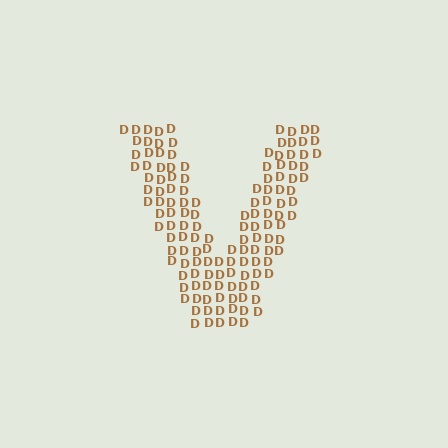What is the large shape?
The large shape is the letter V.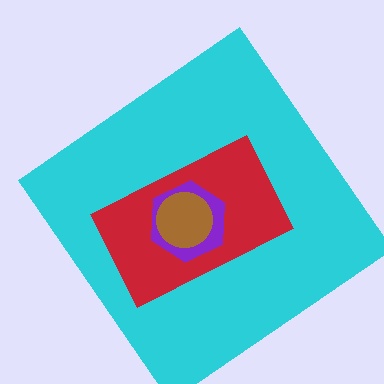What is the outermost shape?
The cyan diamond.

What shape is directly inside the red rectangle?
The purple hexagon.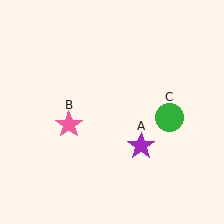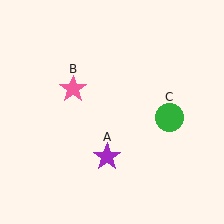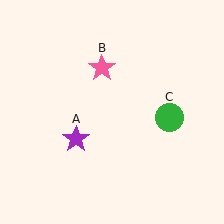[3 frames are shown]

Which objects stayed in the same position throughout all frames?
Green circle (object C) remained stationary.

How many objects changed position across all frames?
2 objects changed position: purple star (object A), pink star (object B).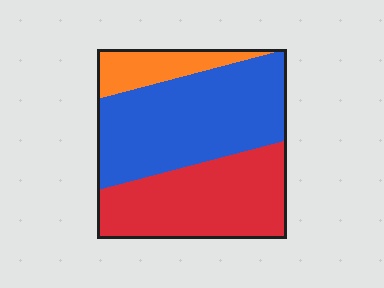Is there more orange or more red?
Red.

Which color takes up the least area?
Orange, at roughly 15%.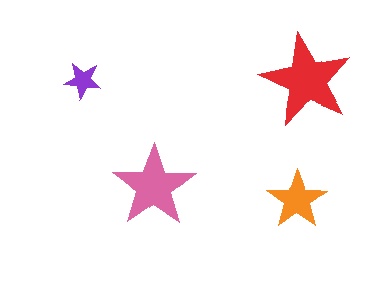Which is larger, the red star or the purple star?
The red one.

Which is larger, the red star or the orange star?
The red one.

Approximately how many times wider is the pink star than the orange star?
About 1.5 times wider.